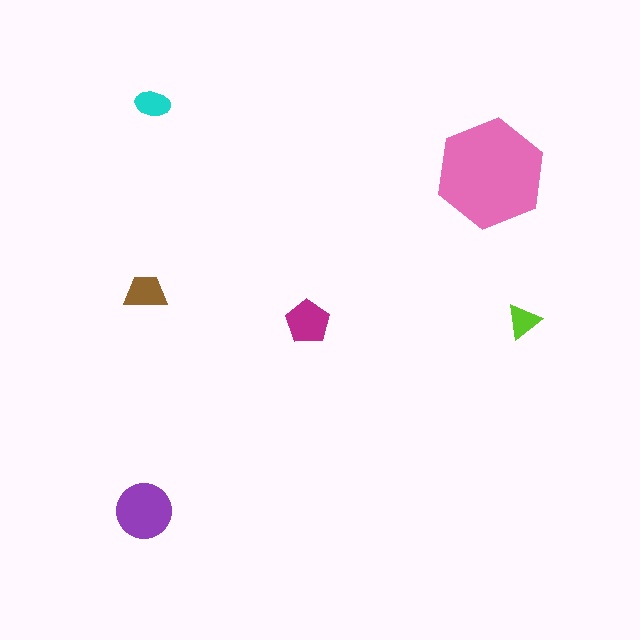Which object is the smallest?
The lime triangle.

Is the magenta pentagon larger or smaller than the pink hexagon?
Smaller.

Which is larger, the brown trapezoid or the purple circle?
The purple circle.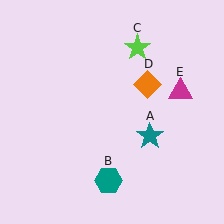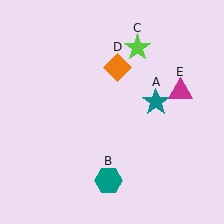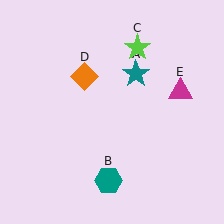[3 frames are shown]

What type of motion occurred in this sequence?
The teal star (object A), orange diamond (object D) rotated counterclockwise around the center of the scene.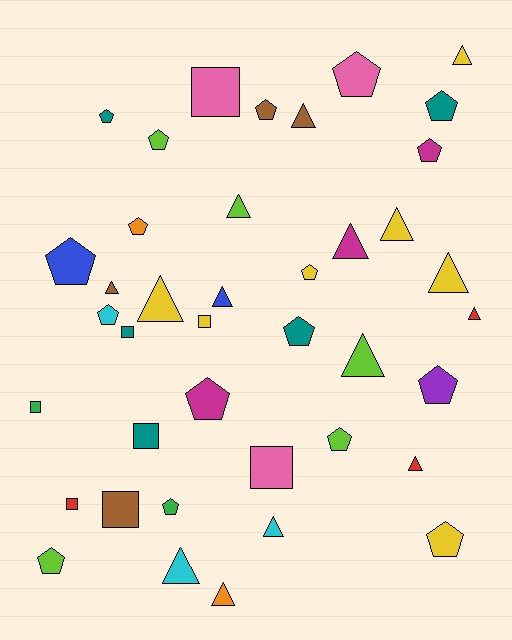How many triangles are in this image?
There are 15 triangles.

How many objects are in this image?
There are 40 objects.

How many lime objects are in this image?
There are 5 lime objects.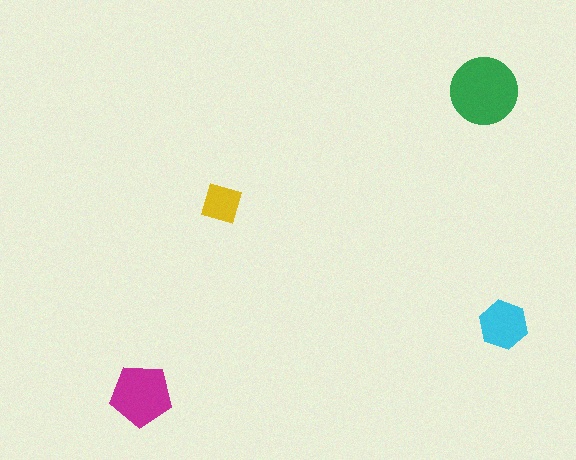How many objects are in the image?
There are 4 objects in the image.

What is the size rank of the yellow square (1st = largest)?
4th.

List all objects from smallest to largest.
The yellow square, the cyan hexagon, the magenta pentagon, the green circle.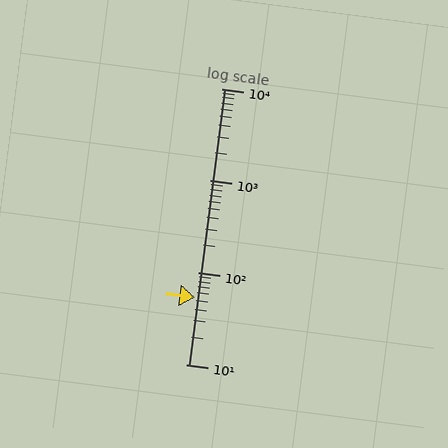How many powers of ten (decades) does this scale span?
The scale spans 3 decades, from 10 to 10000.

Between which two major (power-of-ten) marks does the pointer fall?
The pointer is between 10 and 100.